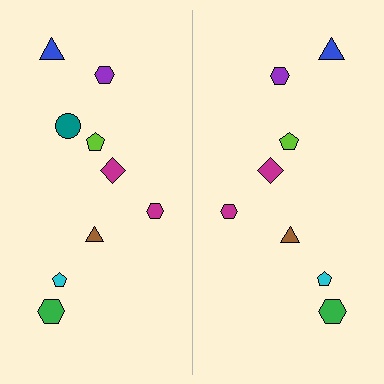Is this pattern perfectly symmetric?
No, the pattern is not perfectly symmetric. A teal circle is missing from the right side.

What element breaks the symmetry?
A teal circle is missing from the right side.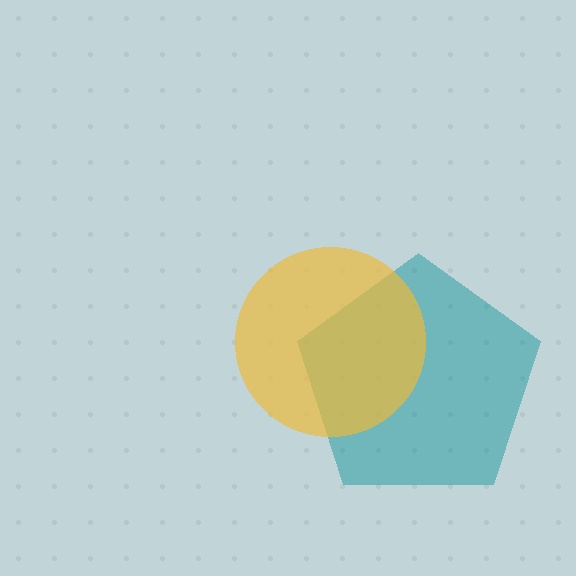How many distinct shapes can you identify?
There are 2 distinct shapes: a teal pentagon, a yellow circle.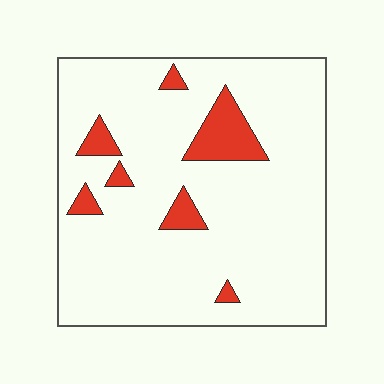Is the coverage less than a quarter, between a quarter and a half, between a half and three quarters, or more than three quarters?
Less than a quarter.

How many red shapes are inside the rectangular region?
7.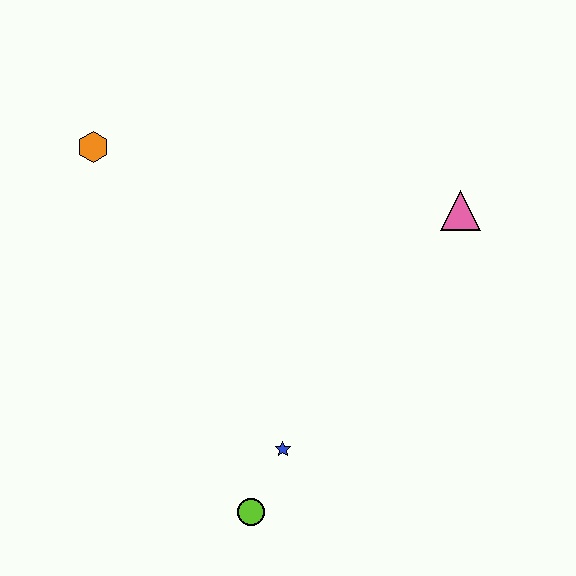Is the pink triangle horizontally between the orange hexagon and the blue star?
No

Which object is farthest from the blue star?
The orange hexagon is farthest from the blue star.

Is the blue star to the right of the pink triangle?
No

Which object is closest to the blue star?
The lime circle is closest to the blue star.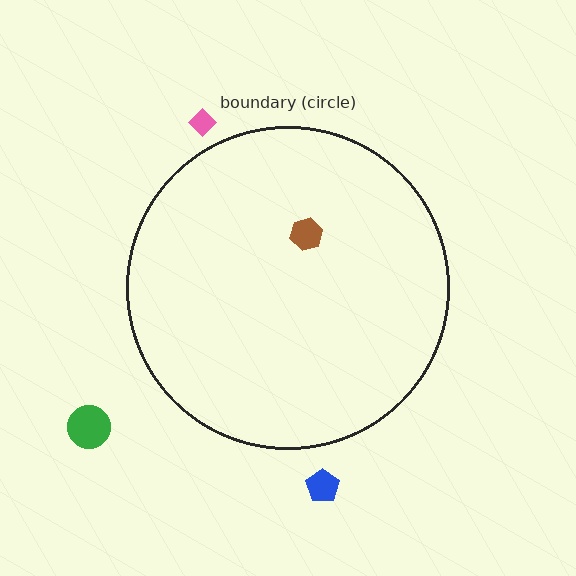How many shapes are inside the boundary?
1 inside, 3 outside.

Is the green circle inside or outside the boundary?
Outside.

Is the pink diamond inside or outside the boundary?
Outside.